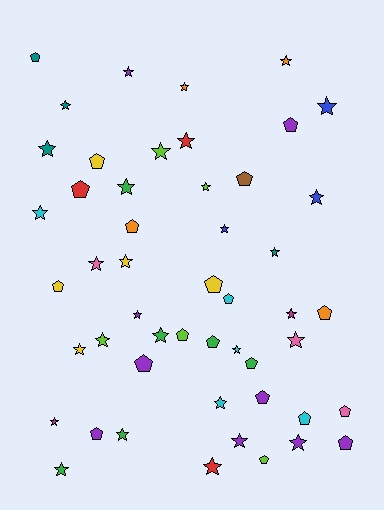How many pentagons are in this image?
There are 20 pentagons.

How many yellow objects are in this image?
There are 5 yellow objects.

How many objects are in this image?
There are 50 objects.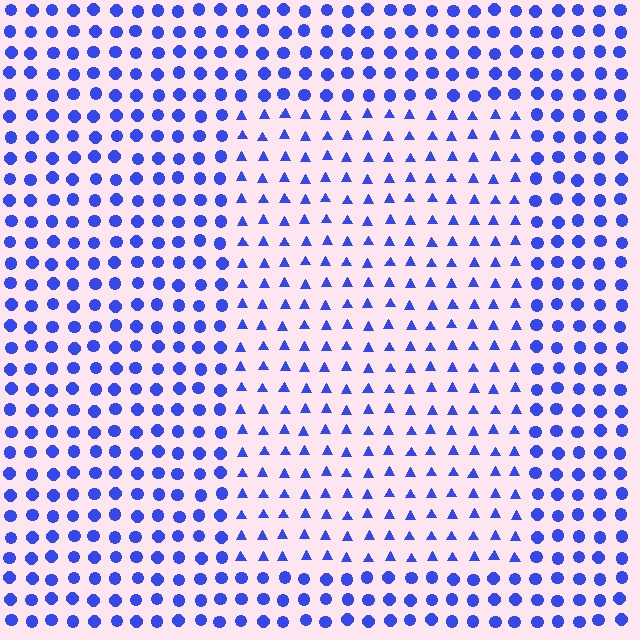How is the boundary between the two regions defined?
The boundary is defined by a change in element shape: triangles inside vs. circles outside. All elements share the same color and spacing.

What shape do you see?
I see a rectangle.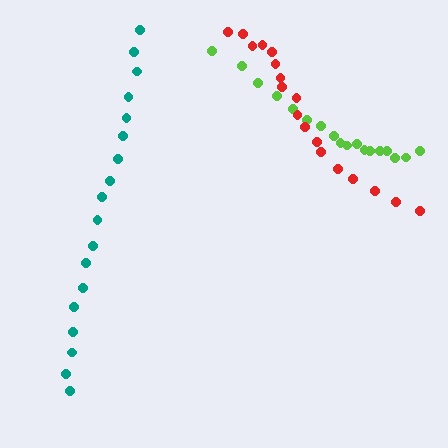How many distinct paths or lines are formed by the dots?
There are 3 distinct paths.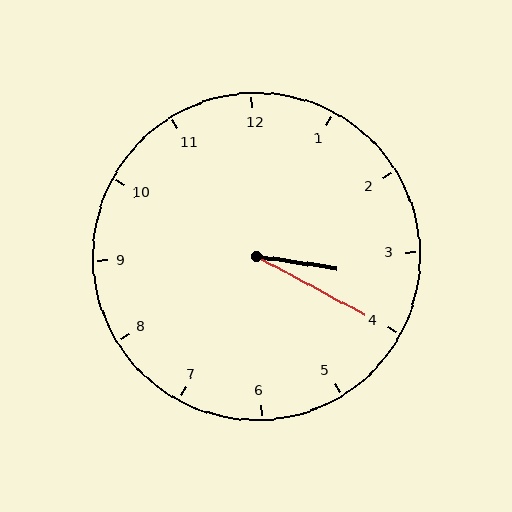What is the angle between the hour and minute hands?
Approximately 20 degrees.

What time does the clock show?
3:20.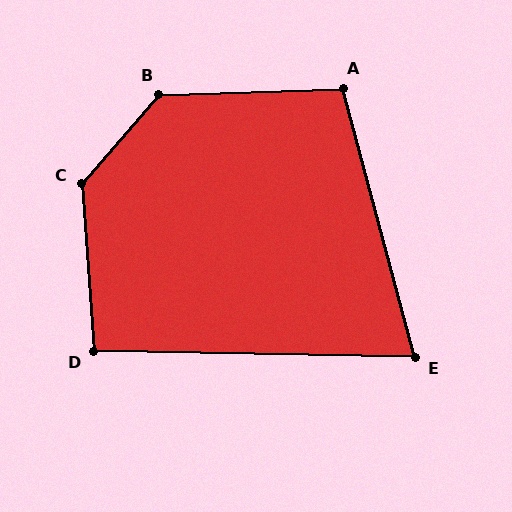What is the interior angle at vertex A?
Approximately 103 degrees (obtuse).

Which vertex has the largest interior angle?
C, at approximately 135 degrees.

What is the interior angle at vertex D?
Approximately 95 degrees (obtuse).